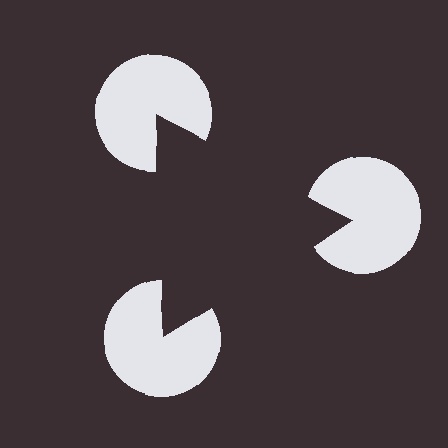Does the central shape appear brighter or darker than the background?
It typically appears slightly darker than the background, even though no actual brightness change is drawn.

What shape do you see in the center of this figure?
An illusory triangle — its edges are inferred from the aligned wedge cuts in the pac-man discs, not physically drawn.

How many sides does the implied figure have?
3 sides.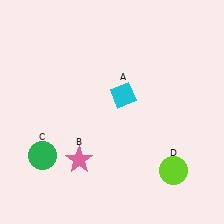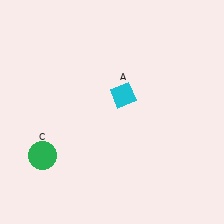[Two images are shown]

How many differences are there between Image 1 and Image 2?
There are 2 differences between the two images.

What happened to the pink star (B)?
The pink star (B) was removed in Image 2. It was in the bottom-left area of Image 1.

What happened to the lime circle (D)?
The lime circle (D) was removed in Image 2. It was in the bottom-right area of Image 1.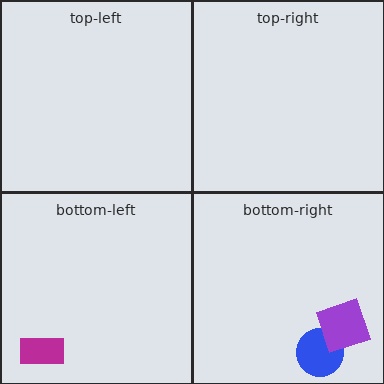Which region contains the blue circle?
The bottom-right region.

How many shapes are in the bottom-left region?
1.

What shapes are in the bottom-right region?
The blue circle, the purple diamond.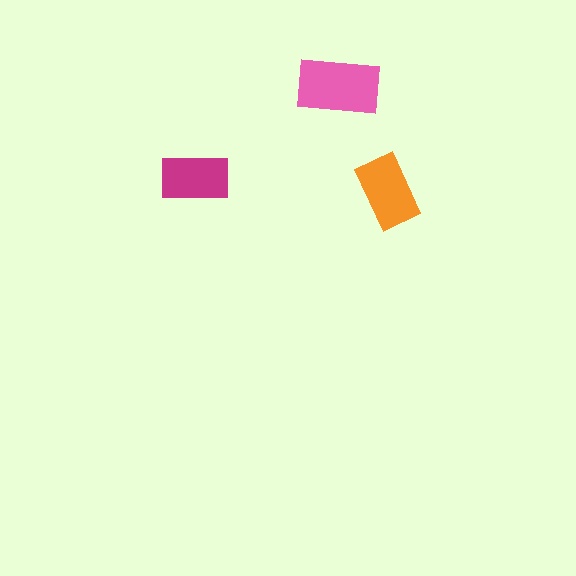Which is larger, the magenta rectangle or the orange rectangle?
The orange one.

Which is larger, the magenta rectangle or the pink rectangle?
The pink one.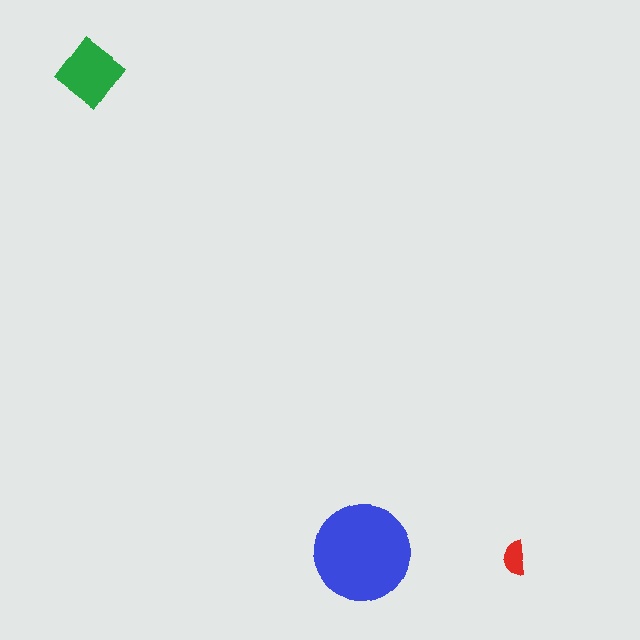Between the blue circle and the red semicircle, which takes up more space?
The blue circle.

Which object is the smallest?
The red semicircle.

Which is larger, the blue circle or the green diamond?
The blue circle.